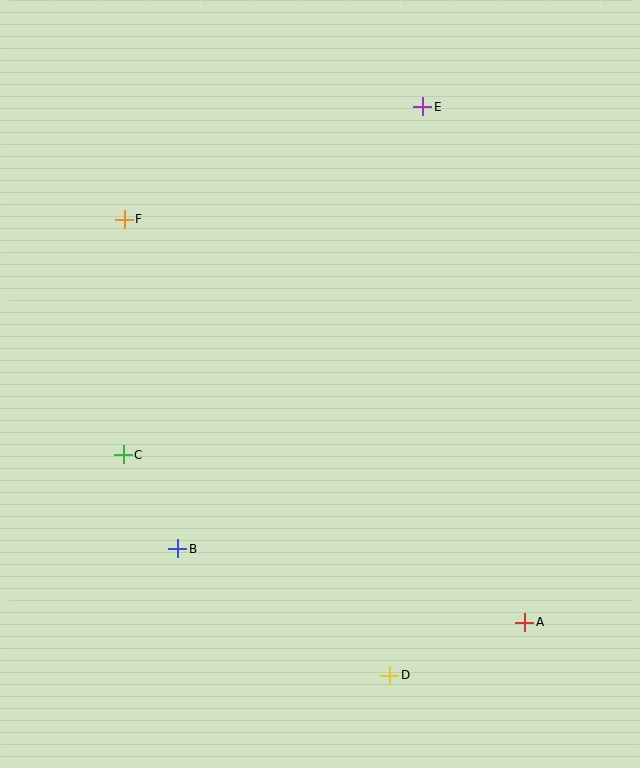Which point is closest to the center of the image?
Point C at (123, 455) is closest to the center.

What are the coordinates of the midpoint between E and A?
The midpoint between E and A is at (474, 365).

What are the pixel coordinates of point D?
Point D is at (389, 675).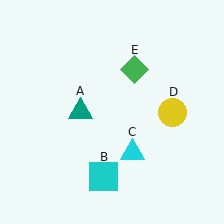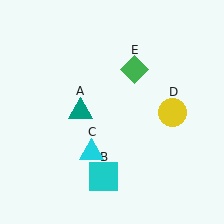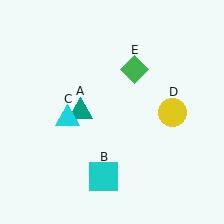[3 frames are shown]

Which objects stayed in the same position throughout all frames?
Teal triangle (object A) and cyan square (object B) and yellow circle (object D) and green diamond (object E) remained stationary.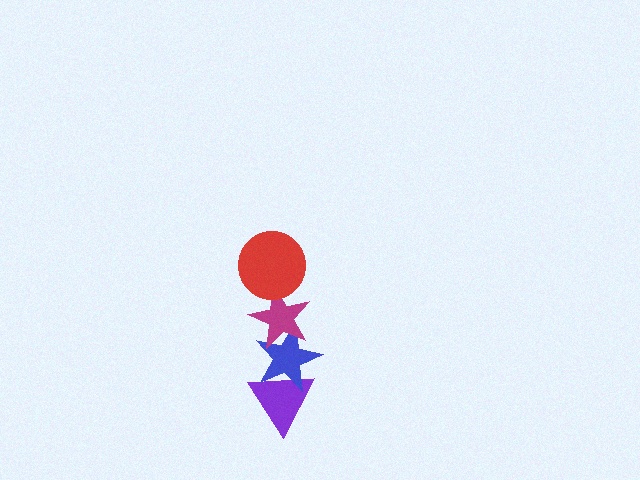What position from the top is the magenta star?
The magenta star is 2nd from the top.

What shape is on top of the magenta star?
The red circle is on top of the magenta star.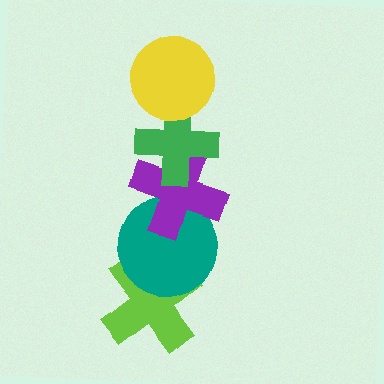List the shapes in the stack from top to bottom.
From top to bottom: the yellow circle, the green cross, the purple cross, the teal circle, the lime cross.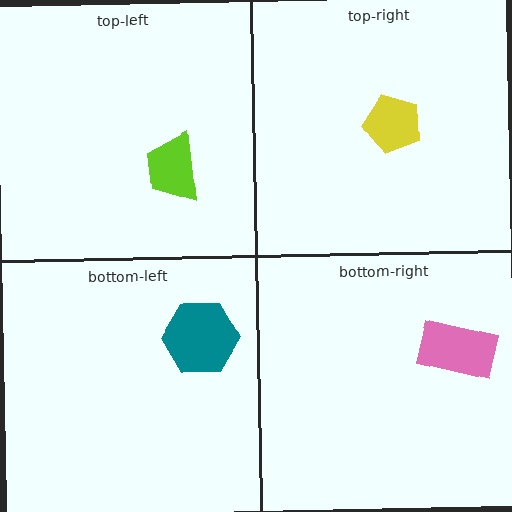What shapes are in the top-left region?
The lime trapezoid.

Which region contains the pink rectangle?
The bottom-right region.